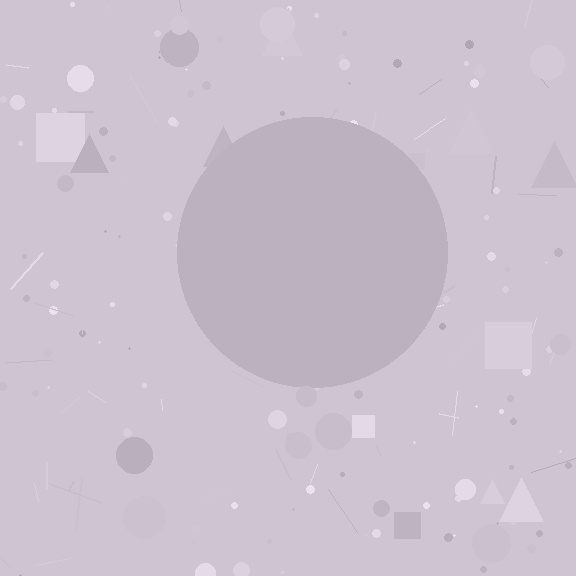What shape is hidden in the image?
A circle is hidden in the image.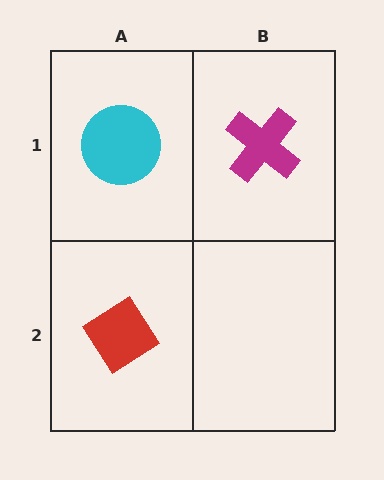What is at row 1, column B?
A magenta cross.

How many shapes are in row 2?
1 shape.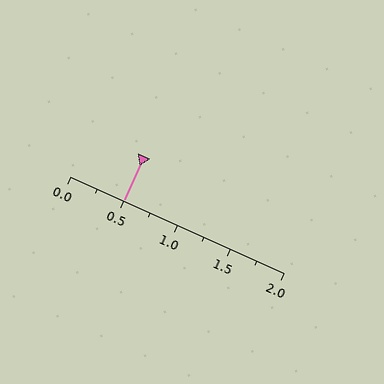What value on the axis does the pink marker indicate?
The marker indicates approximately 0.5.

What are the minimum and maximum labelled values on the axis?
The axis runs from 0.0 to 2.0.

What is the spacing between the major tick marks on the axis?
The major ticks are spaced 0.5 apart.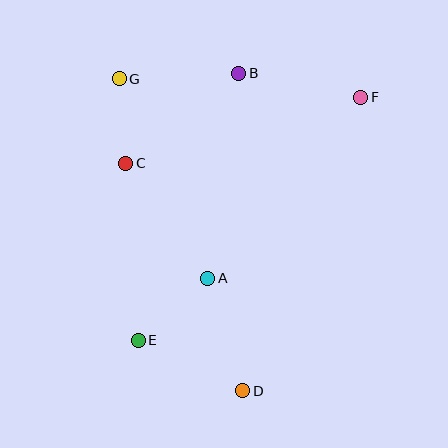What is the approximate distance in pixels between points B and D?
The distance between B and D is approximately 317 pixels.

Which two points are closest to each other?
Points C and G are closest to each other.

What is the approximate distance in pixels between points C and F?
The distance between C and F is approximately 244 pixels.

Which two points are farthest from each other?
Points D and G are farthest from each other.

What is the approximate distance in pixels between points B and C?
The distance between B and C is approximately 144 pixels.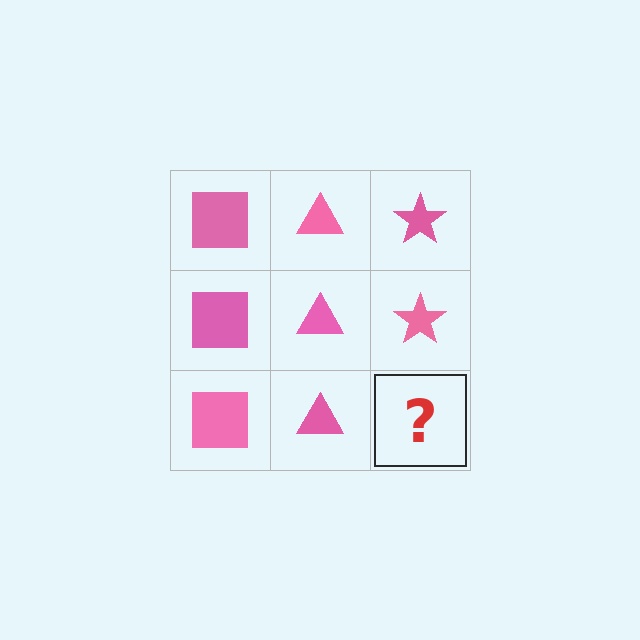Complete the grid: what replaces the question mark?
The question mark should be replaced with a pink star.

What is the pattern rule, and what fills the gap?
The rule is that each column has a consistent shape. The gap should be filled with a pink star.